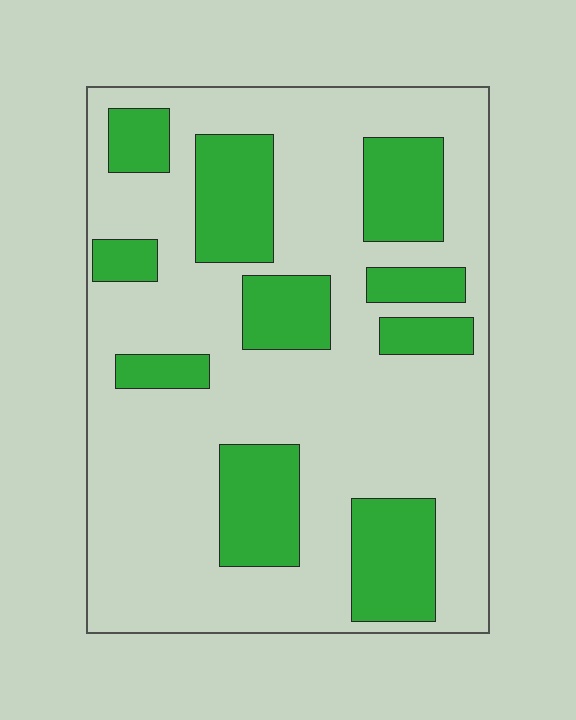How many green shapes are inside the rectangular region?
10.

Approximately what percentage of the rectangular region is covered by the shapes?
Approximately 30%.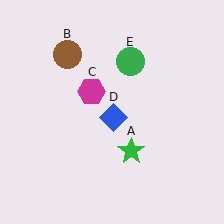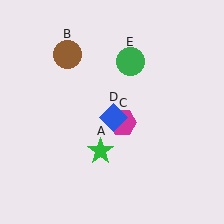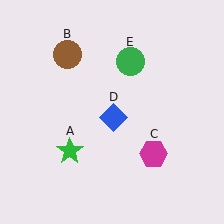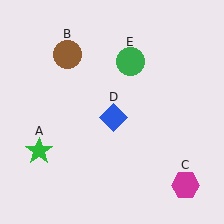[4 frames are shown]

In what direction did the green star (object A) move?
The green star (object A) moved left.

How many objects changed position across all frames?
2 objects changed position: green star (object A), magenta hexagon (object C).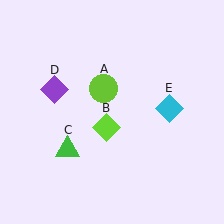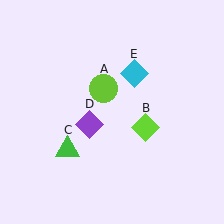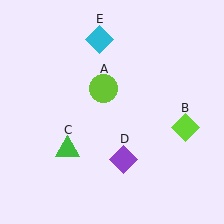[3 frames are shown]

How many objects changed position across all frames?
3 objects changed position: lime diamond (object B), purple diamond (object D), cyan diamond (object E).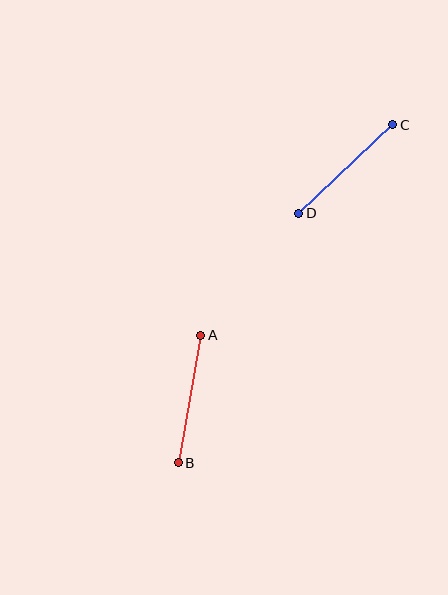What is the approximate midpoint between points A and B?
The midpoint is at approximately (190, 399) pixels.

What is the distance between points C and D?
The distance is approximately 129 pixels.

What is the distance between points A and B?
The distance is approximately 129 pixels.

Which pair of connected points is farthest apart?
Points A and B are farthest apart.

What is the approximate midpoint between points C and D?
The midpoint is at approximately (346, 169) pixels.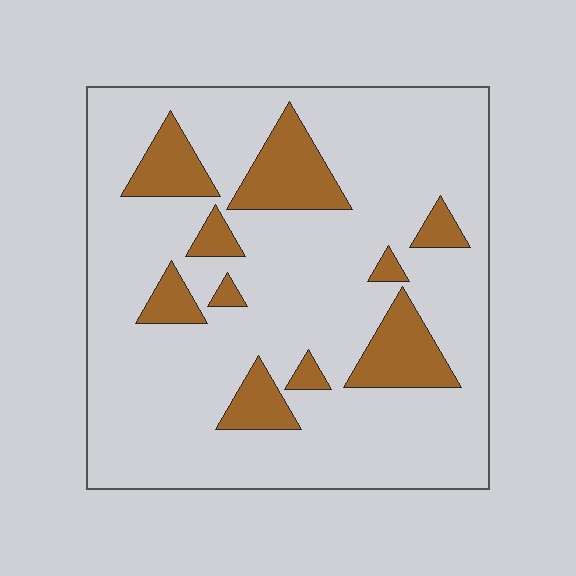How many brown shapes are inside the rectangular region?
10.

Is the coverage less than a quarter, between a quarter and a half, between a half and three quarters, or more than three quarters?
Less than a quarter.